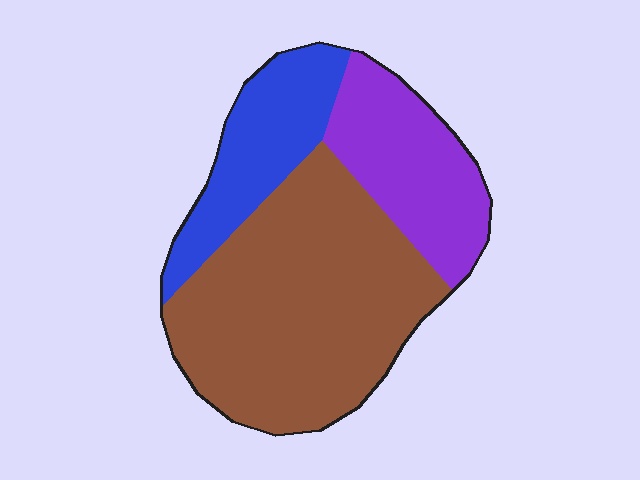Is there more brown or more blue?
Brown.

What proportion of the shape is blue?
Blue takes up less than a quarter of the shape.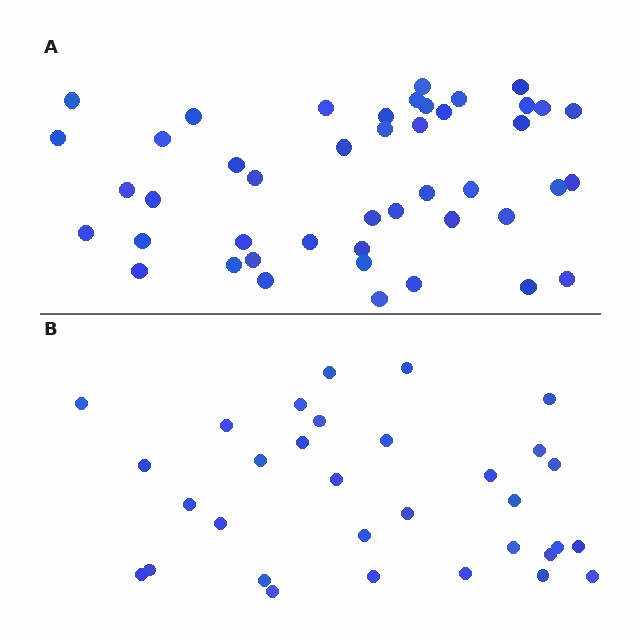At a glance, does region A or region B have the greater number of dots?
Region A (the top region) has more dots.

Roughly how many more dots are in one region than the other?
Region A has approximately 15 more dots than region B.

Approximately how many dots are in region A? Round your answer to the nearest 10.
About 40 dots. (The exact count is 45, which rounds to 40.)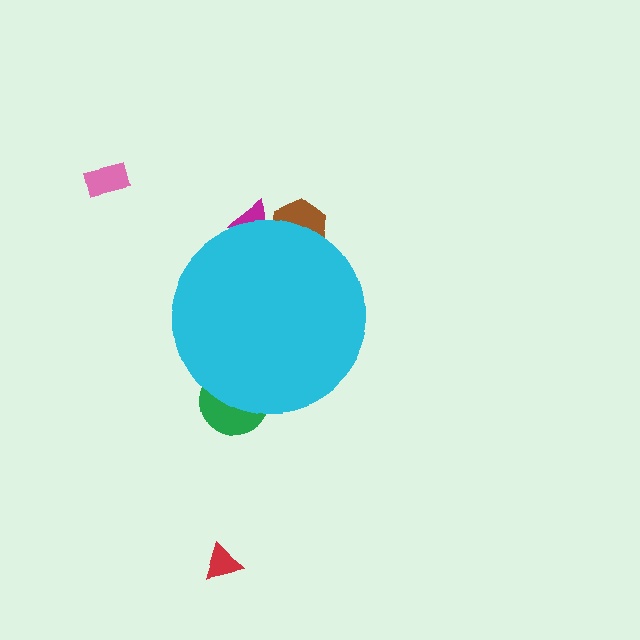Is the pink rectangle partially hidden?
No, the pink rectangle is fully visible.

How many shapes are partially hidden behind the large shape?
3 shapes are partially hidden.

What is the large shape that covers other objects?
A cyan circle.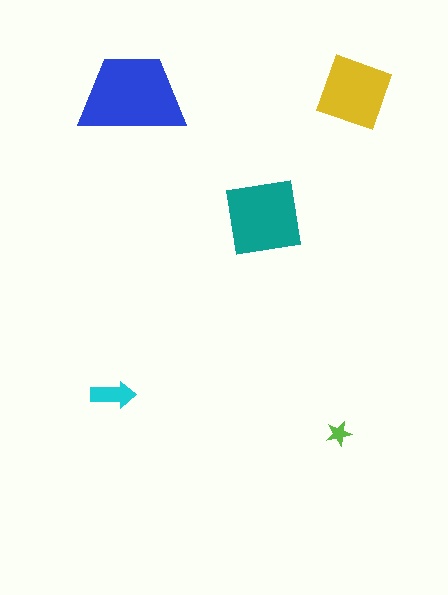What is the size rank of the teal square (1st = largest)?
2nd.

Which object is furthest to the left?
The cyan arrow is leftmost.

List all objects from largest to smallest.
The blue trapezoid, the teal square, the yellow square, the cyan arrow, the lime star.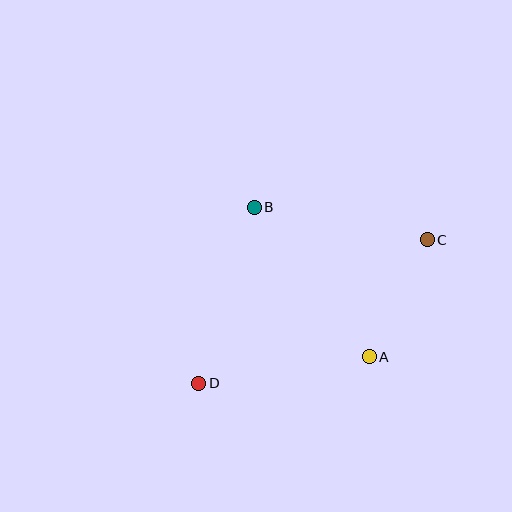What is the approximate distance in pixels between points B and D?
The distance between B and D is approximately 185 pixels.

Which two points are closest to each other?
Points A and C are closest to each other.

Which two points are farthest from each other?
Points C and D are farthest from each other.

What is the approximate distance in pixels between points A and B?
The distance between A and B is approximately 189 pixels.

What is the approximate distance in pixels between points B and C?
The distance between B and C is approximately 176 pixels.